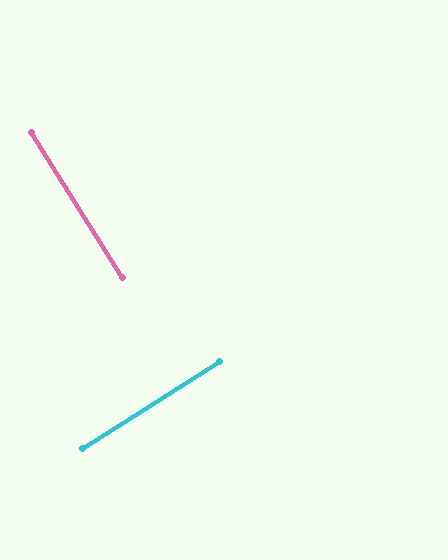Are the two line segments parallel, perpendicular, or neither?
Perpendicular — they meet at approximately 90°.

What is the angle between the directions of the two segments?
Approximately 90 degrees.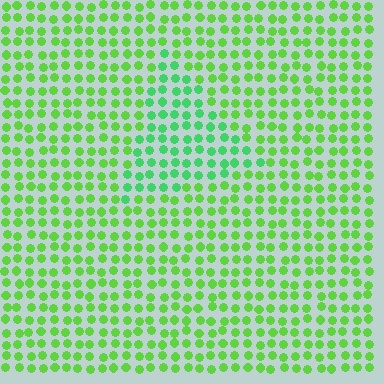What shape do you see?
I see a triangle.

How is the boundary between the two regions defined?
The boundary is defined purely by a slight shift in hue (about 29 degrees). Spacing, size, and orientation are identical on both sides.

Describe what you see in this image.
The image is filled with small lime elements in a uniform arrangement. A triangle-shaped region is visible where the elements are tinted to a slightly different hue, forming a subtle color boundary.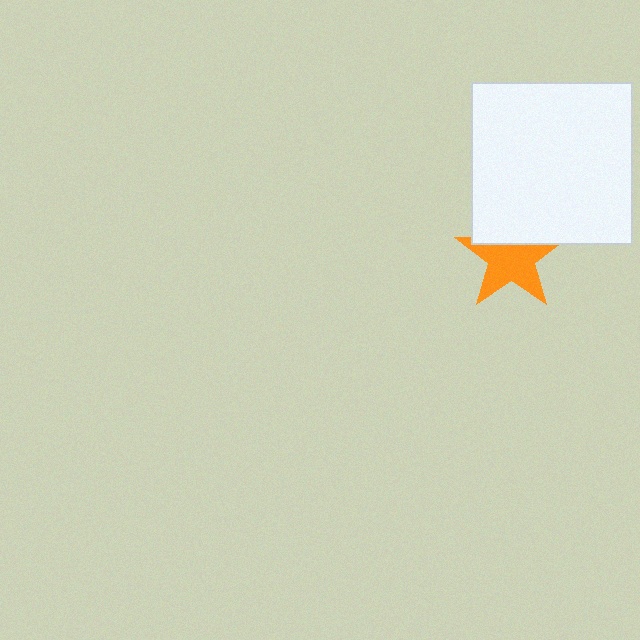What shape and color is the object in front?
The object in front is a white square.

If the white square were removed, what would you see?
You would see the complete orange star.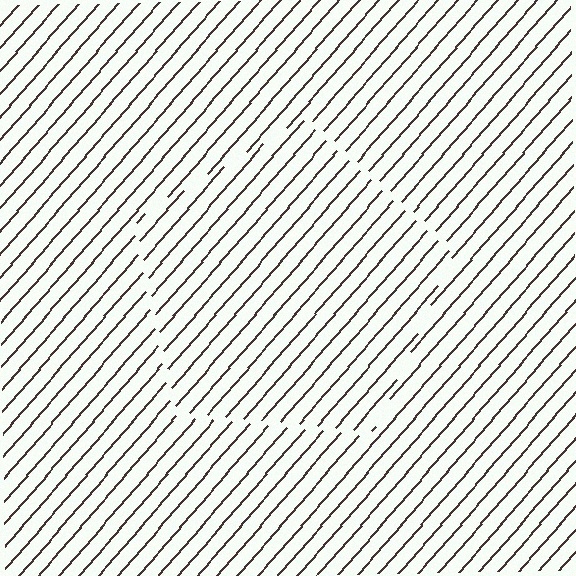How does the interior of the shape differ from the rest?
The interior of the shape contains the same grating, shifted by half a period — the contour is defined by the phase discontinuity where line-ends from the inner and outer gratings abut.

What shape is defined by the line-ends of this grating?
An illusory pentagon. The interior of the shape contains the same grating, shifted by half a period — the contour is defined by the phase discontinuity where line-ends from the inner and outer gratings abut.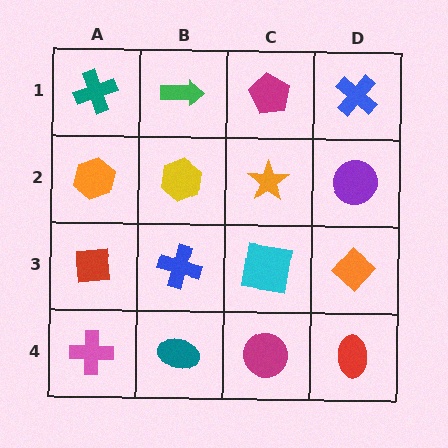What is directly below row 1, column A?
An orange hexagon.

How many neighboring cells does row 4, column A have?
2.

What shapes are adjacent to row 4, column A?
A red square (row 3, column A), a teal ellipse (row 4, column B).